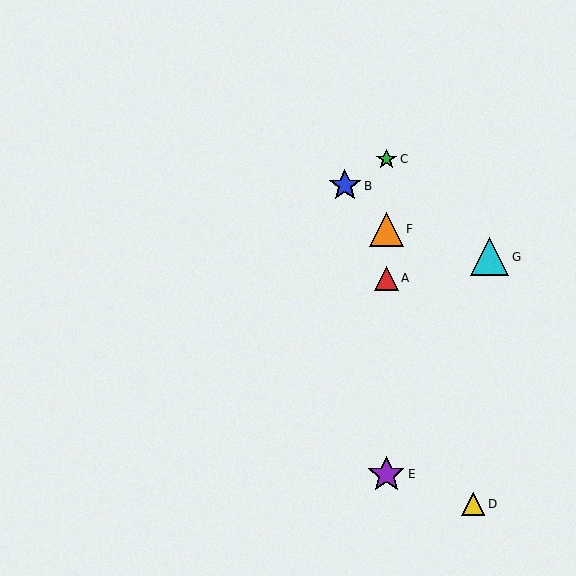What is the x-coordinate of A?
Object A is at x≈386.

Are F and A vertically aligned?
Yes, both are at x≈386.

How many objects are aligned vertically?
4 objects (A, C, E, F) are aligned vertically.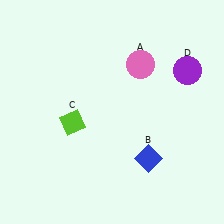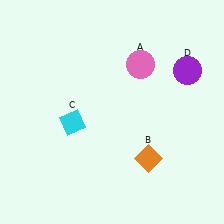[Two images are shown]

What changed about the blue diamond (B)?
In Image 1, B is blue. In Image 2, it changed to orange.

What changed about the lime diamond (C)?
In Image 1, C is lime. In Image 2, it changed to cyan.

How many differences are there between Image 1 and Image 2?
There are 2 differences between the two images.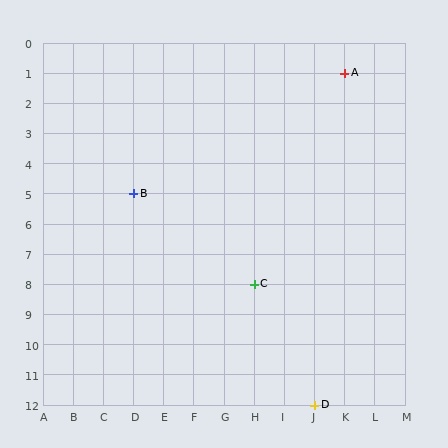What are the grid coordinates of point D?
Point D is at grid coordinates (J, 12).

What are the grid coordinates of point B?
Point B is at grid coordinates (D, 5).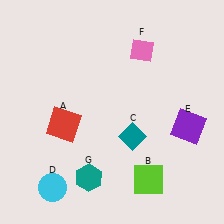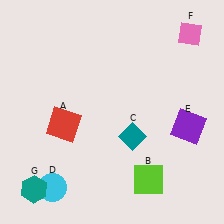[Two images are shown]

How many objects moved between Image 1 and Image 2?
2 objects moved between the two images.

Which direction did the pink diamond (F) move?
The pink diamond (F) moved right.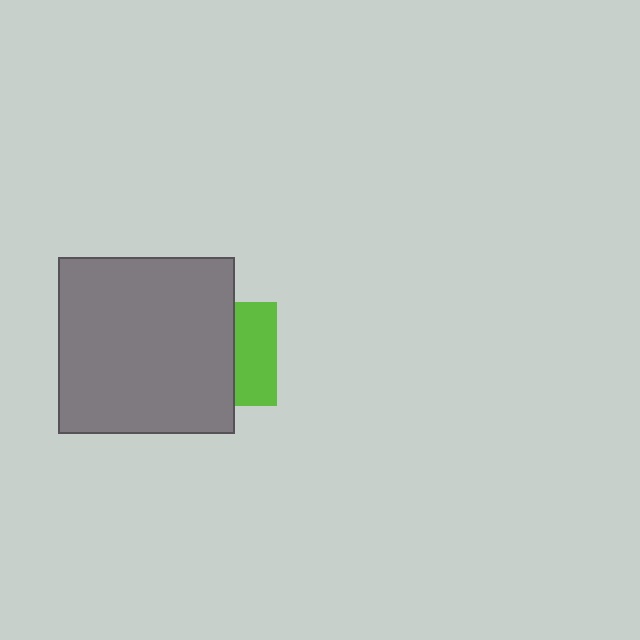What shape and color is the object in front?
The object in front is a gray square.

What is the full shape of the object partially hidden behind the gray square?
The partially hidden object is a lime square.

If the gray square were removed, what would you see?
You would see the complete lime square.